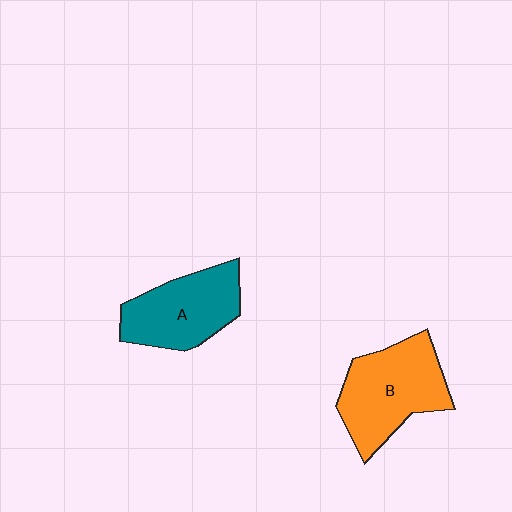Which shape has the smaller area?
Shape A (teal).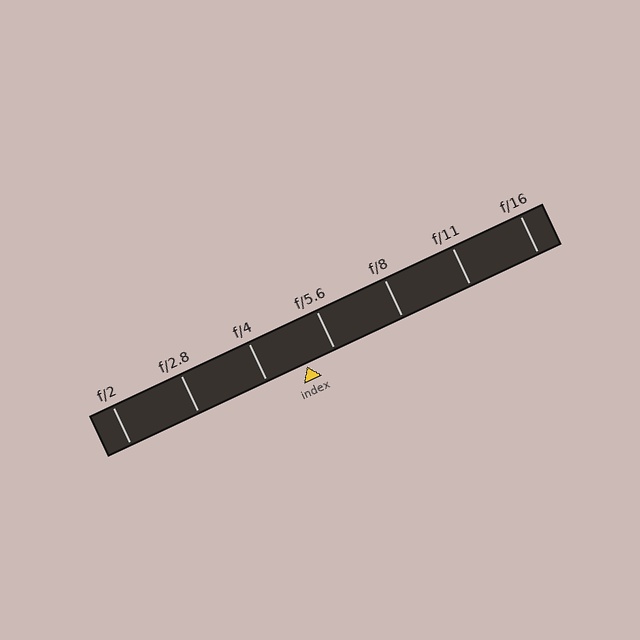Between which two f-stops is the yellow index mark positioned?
The index mark is between f/4 and f/5.6.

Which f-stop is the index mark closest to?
The index mark is closest to f/5.6.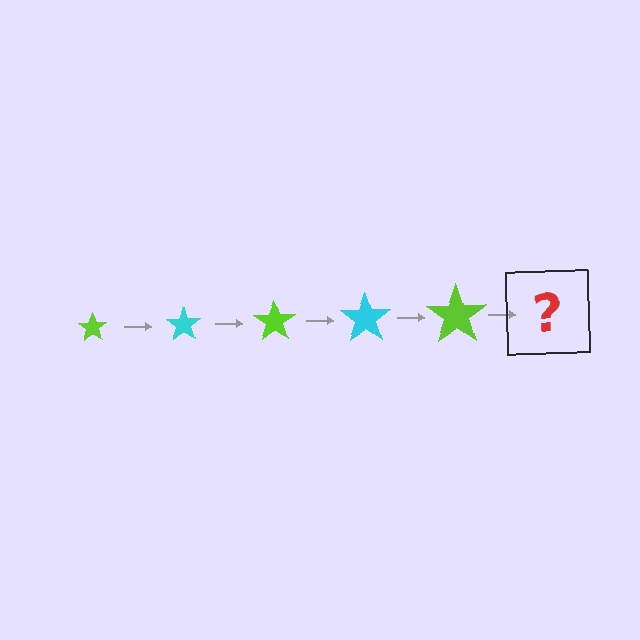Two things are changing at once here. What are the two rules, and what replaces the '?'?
The two rules are that the star grows larger each step and the color cycles through lime and cyan. The '?' should be a cyan star, larger than the previous one.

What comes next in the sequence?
The next element should be a cyan star, larger than the previous one.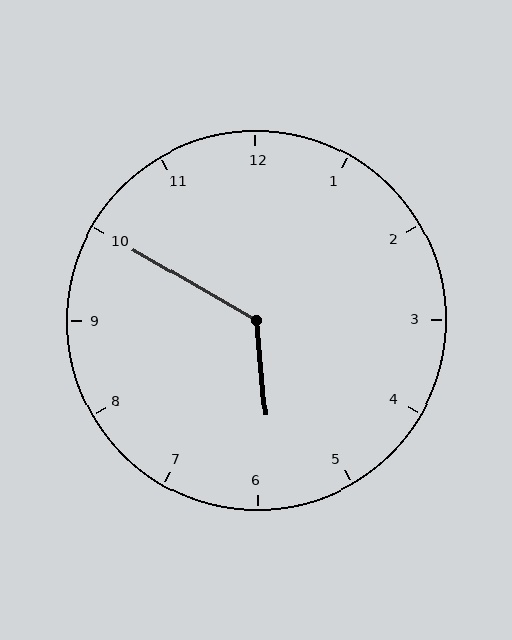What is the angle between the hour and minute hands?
Approximately 125 degrees.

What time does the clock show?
5:50.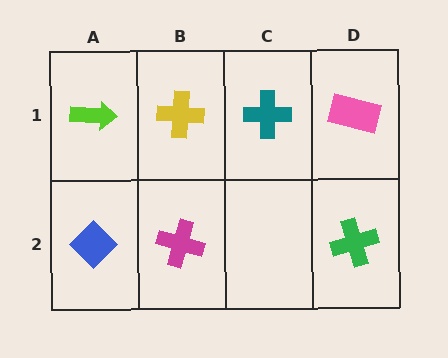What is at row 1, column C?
A teal cross.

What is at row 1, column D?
A pink rectangle.